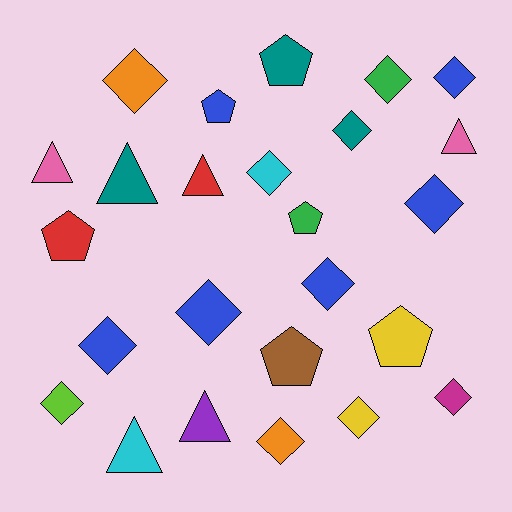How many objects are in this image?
There are 25 objects.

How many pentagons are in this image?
There are 6 pentagons.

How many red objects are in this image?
There are 2 red objects.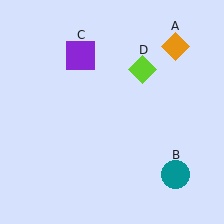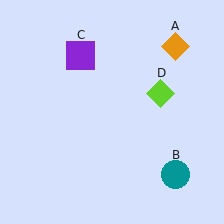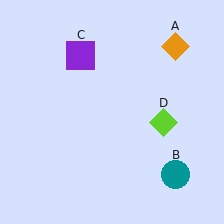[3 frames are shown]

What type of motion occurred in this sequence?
The lime diamond (object D) rotated clockwise around the center of the scene.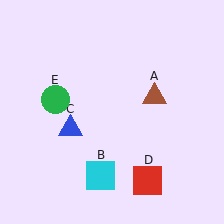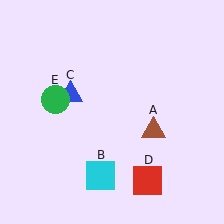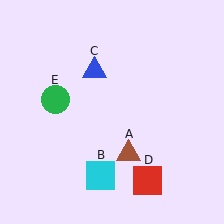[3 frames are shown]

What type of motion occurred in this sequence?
The brown triangle (object A), blue triangle (object C) rotated clockwise around the center of the scene.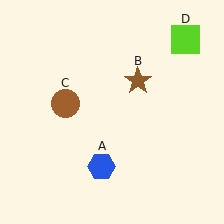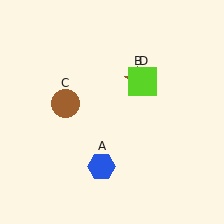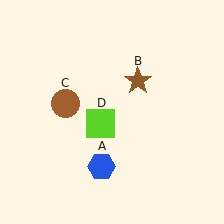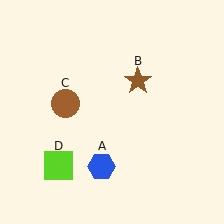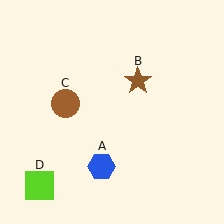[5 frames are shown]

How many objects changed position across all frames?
1 object changed position: lime square (object D).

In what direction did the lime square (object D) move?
The lime square (object D) moved down and to the left.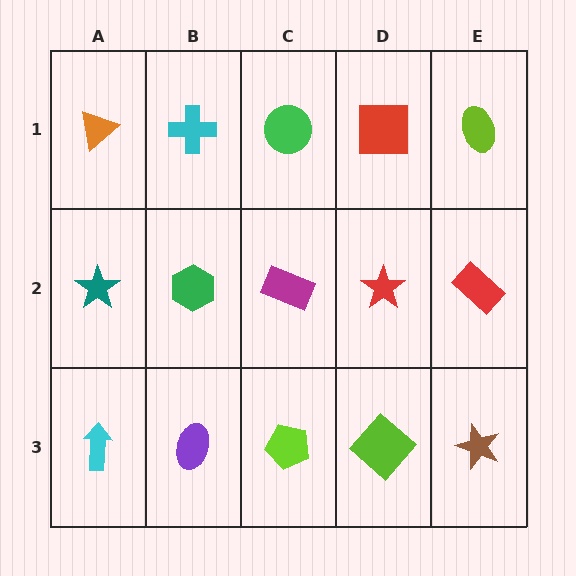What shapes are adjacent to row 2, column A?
An orange triangle (row 1, column A), a cyan arrow (row 3, column A), a green hexagon (row 2, column B).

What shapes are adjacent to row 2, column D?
A red square (row 1, column D), a lime diamond (row 3, column D), a magenta rectangle (row 2, column C), a red rectangle (row 2, column E).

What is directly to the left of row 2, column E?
A red star.